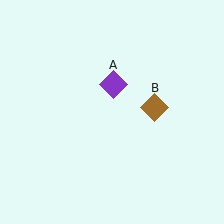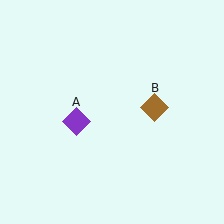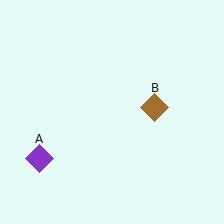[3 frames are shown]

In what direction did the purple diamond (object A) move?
The purple diamond (object A) moved down and to the left.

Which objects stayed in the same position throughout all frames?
Brown diamond (object B) remained stationary.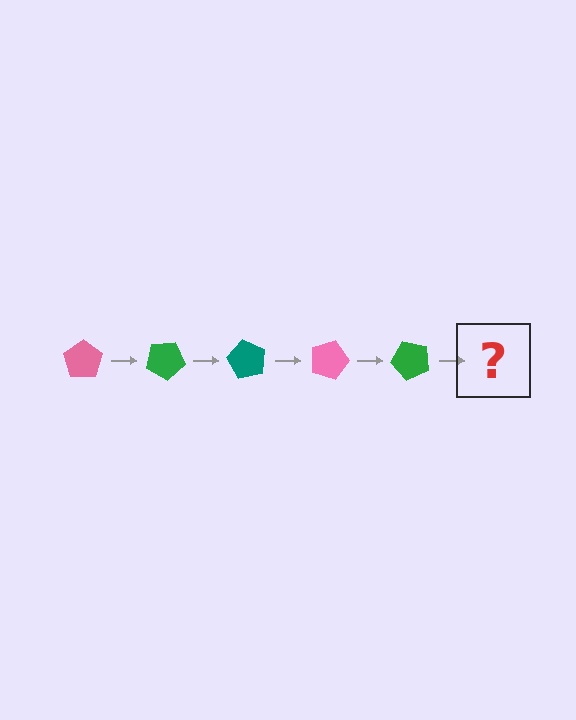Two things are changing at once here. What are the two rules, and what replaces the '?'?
The two rules are that it rotates 30 degrees each step and the color cycles through pink, green, and teal. The '?' should be a teal pentagon, rotated 150 degrees from the start.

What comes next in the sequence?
The next element should be a teal pentagon, rotated 150 degrees from the start.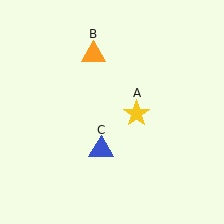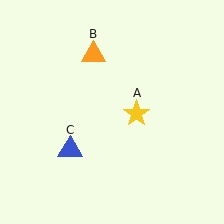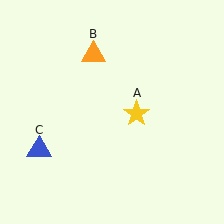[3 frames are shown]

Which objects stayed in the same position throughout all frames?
Yellow star (object A) and orange triangle (object B) remained stationary.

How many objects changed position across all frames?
1 object changed position: blue triangle (object C).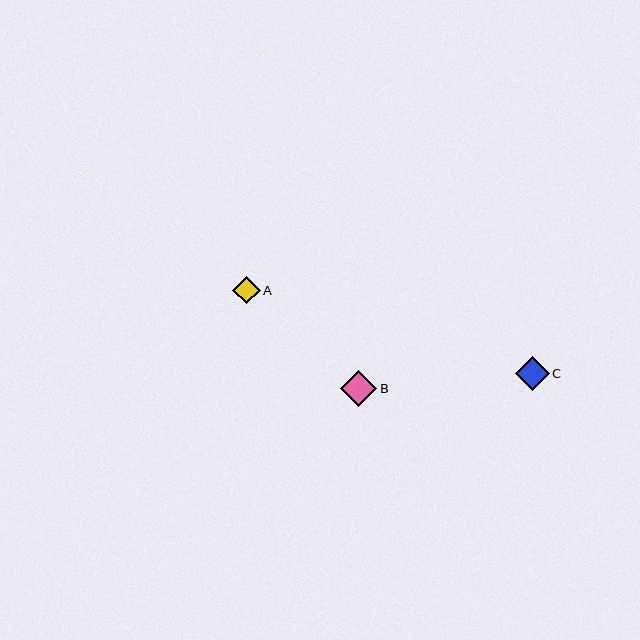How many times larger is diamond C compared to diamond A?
Diamond C is approximately 1.2 times the size of diamond A.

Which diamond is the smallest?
Diamond A is the smallest with a size of approximately 28 pixels.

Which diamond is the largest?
Diamond B is the largest with a size of approximately 36 pixels.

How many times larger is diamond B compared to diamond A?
Diamond B is approximately 1.3 times the size of diamond A.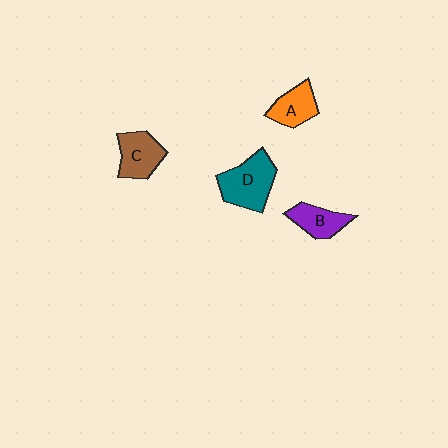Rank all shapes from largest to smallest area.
From largest to smallest: D (teal), C (brown), B (purple), A (orange).